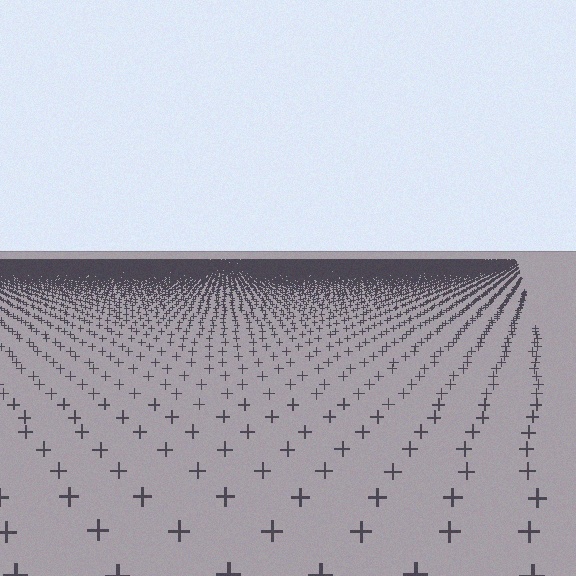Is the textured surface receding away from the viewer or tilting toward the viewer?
The surface is receding away from the viewer. Texture elements get smaller and denser toward the top.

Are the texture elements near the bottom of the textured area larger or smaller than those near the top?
Larger. Near the bottom, elements are closer to the viewer and appear at a bigger on-screen size.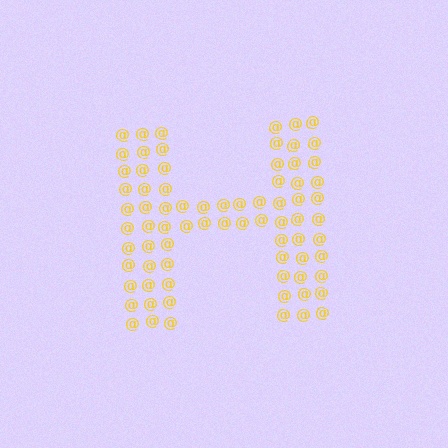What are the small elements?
The small elements are at signs.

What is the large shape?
The large shape is the letter H.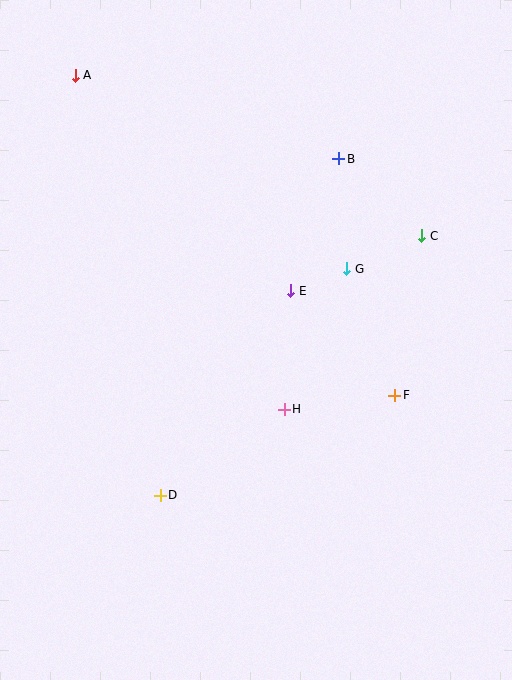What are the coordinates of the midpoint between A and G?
The midpoint between A and G is at (211, 172).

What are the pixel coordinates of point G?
Point G is at (347, 269).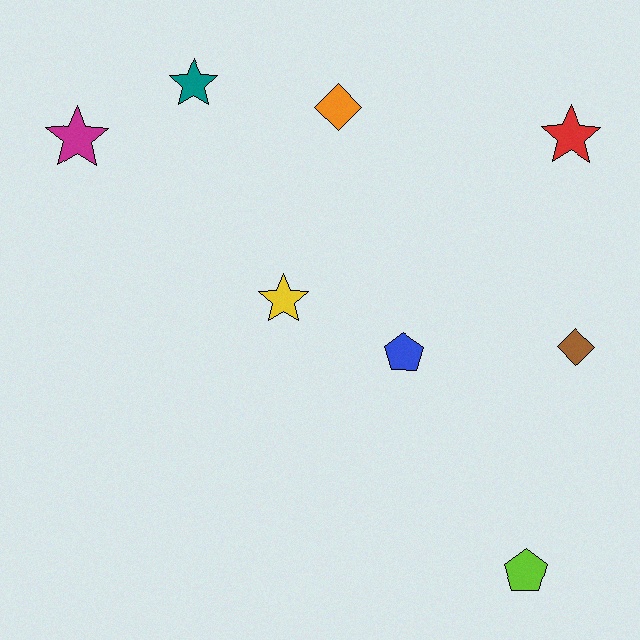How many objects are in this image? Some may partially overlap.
There are 8 objects.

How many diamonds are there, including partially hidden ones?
There are 2 diamonds.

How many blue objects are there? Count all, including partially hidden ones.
There is 1 blue object.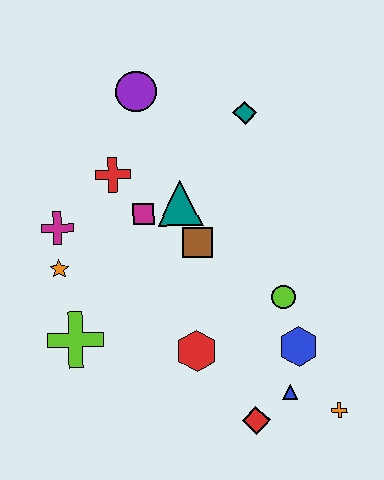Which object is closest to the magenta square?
The teal triangle is closest to the magenta square.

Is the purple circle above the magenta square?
Yes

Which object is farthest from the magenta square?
The orange cross is farthest from the magenta square.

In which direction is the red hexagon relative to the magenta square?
The red hexagon is below the magenta square.